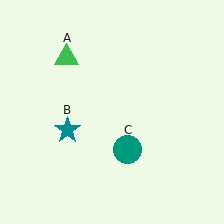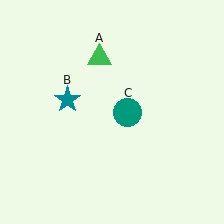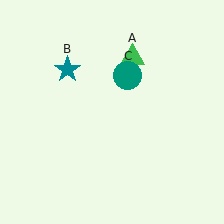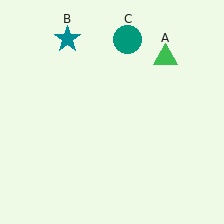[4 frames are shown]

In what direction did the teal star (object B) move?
The teal star (object B) moved up.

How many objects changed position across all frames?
3 objects changed position: green triangle (object A), teal star (object B), teal circle (object C).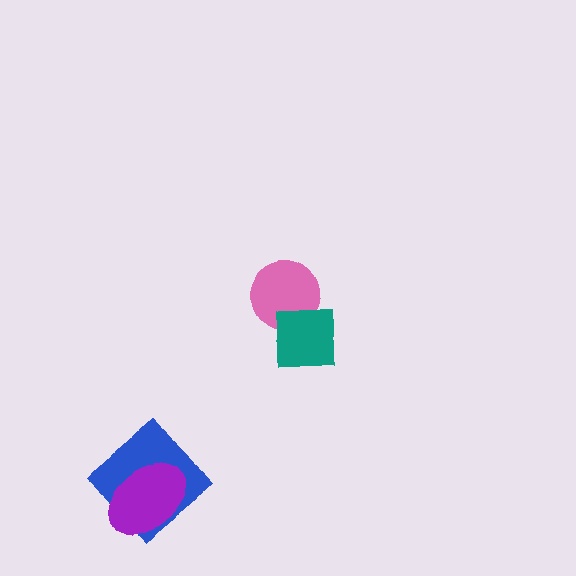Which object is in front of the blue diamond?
The purple ellipse is in front of the blue diamond.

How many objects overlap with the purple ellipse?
1 object overlaps with the purple ellipse.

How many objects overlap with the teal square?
1 object overlaps with the teal square.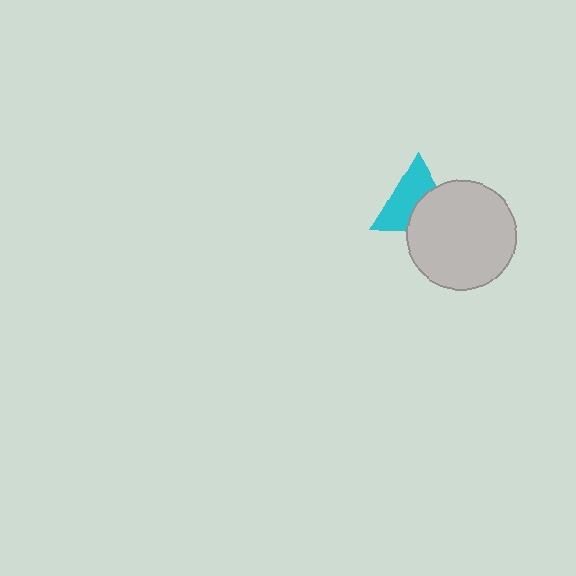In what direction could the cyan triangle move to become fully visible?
The cyan triangle could move toward the upper-left. That would shift it out from behind the light gray circle entirely.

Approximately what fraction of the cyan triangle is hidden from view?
Roughly 42% of the cyan triangle is hidden behind the light gray circle.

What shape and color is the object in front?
The object in front is a light gray circle.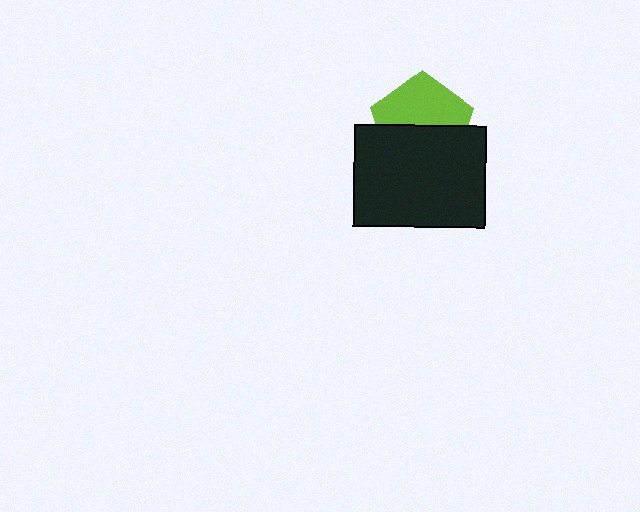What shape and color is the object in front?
The object in front is a black rectangle.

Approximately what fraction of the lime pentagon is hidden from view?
Roughly 48% of the lime pentagon is hidden behind the black rectangle.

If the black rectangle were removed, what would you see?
You would see the complete lime pentagon.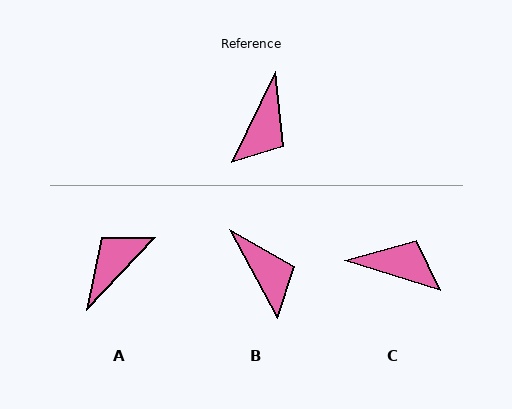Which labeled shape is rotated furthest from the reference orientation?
A, about 162 degrees away.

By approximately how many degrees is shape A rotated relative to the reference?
Approximately 162 degrees counter-clockwise.